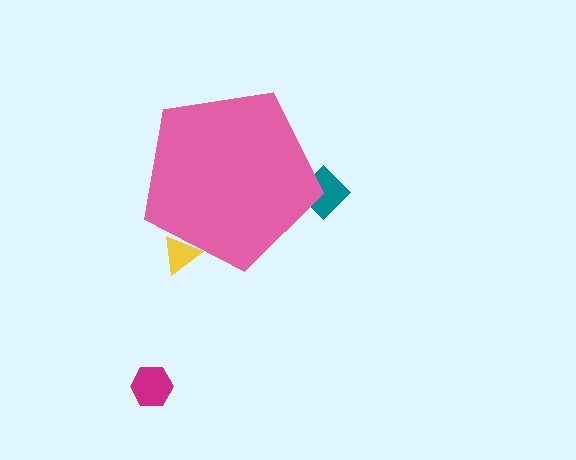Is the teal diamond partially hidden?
Yes, the teal diamond is partially hidden behind the pink pentagon.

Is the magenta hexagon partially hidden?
No, the magenta hexagon is fully visible.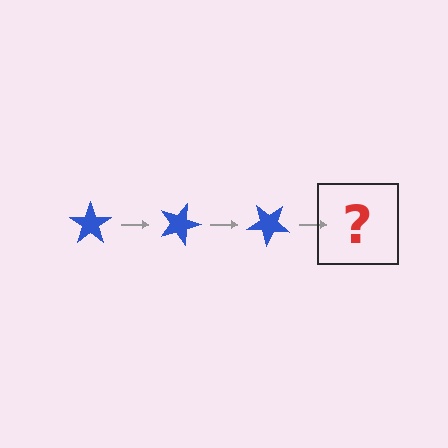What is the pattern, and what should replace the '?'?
The pattern is that the star rotates 20 degrees each step. The '?' should be a blue star rotated 60 degrees.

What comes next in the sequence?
The next element should be a blue star rotated 60 degrees.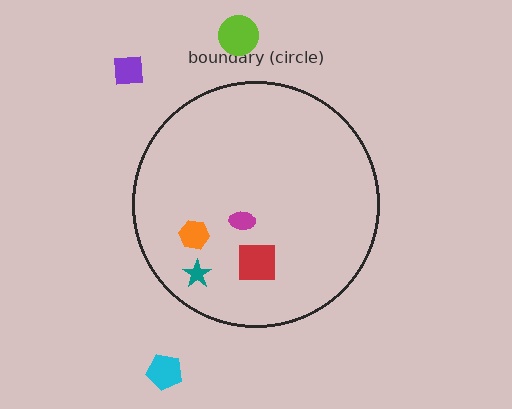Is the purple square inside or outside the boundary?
Outside.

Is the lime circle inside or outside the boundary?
Outside.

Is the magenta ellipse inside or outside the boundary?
Inside.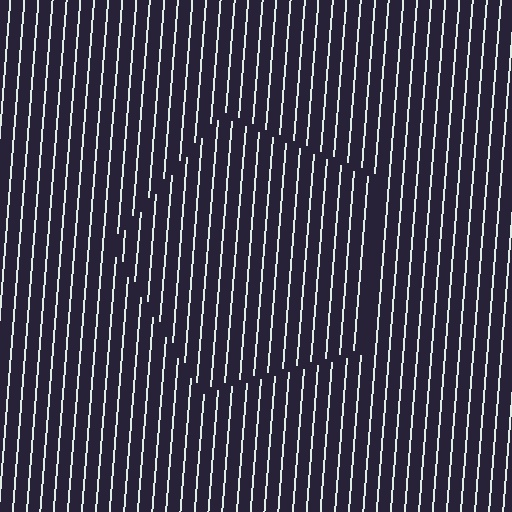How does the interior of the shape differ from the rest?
The interior of the shape contains the same grating, shifted by half a period — the contour is defined by the phase discontinuity where line-ends from the inner and outer gratings abut.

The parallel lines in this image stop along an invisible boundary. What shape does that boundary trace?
An illusory pentagon. The interior of the shape contains the same grating, shifted by half a period — the contour is defined by the phase discontinuity where line-ends from the inner and outer gratings abut.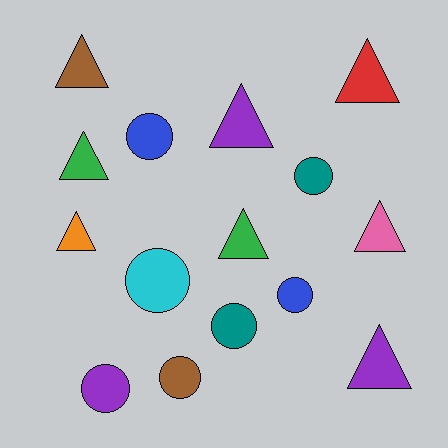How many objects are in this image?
There are 15 objects.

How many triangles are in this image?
There are 8 triangles.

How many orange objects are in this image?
There is 1 orange object.